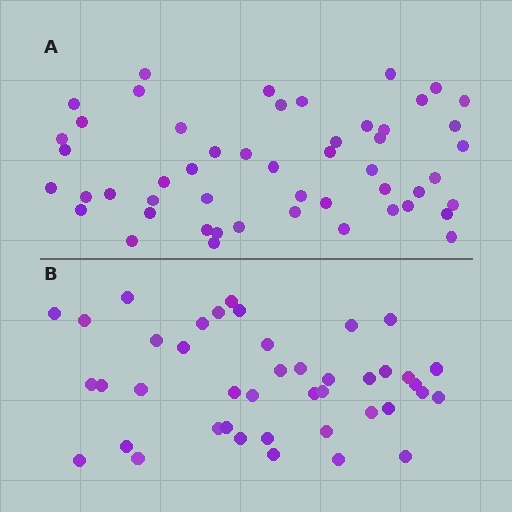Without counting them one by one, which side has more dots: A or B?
Region A (the top region) has more dots.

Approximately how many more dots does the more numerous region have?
Region A has roughly 8 or so more dots than region B.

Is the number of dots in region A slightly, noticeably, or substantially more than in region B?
Region A has only slightly more — the two regions are fairly close. The ratio is roughly 1.2 to 1.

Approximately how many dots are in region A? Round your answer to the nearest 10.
About 50 dots. (The exact count is 51, which rounds to 50.)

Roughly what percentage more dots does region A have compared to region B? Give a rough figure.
About 20% more.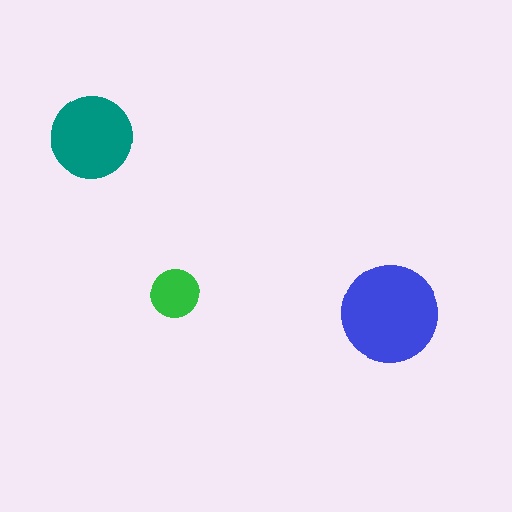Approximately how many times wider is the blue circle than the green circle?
About 2 times wider.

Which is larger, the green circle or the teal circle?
The teal one.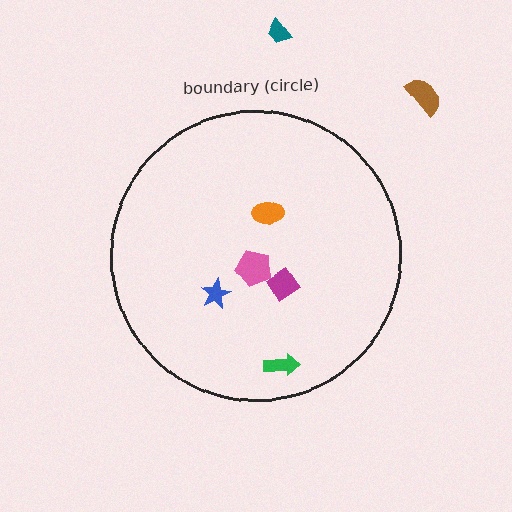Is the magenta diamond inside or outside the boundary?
Inside.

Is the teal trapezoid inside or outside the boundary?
Outside.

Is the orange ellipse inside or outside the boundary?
Inside.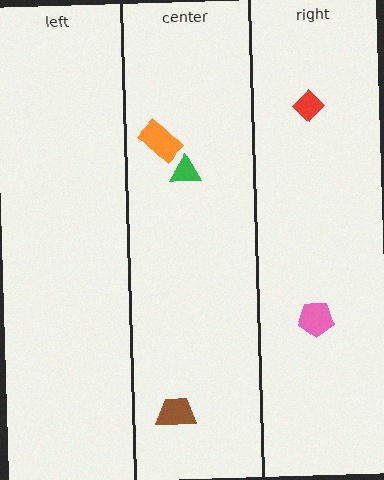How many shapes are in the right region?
2.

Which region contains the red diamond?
The right region.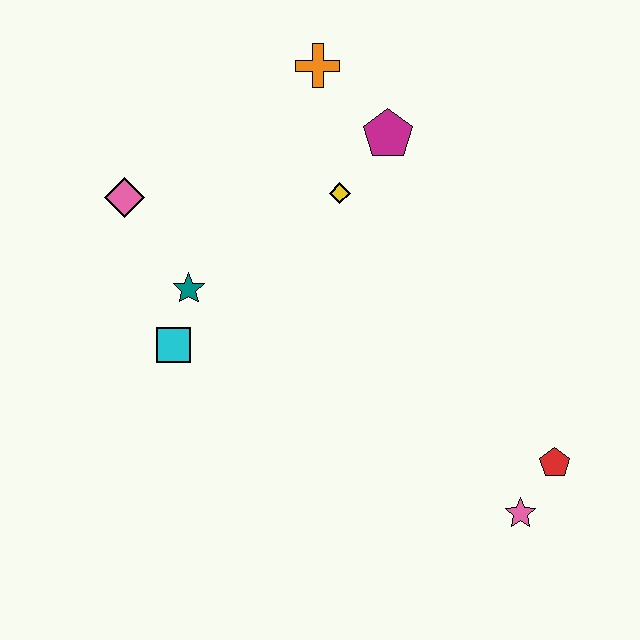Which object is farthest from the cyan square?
The red pentagon is farthest from the cyan square.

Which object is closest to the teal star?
The cyan square is closest to the teal star.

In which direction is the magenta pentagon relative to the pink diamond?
The magenta pentagon is to the right of the pink diamond.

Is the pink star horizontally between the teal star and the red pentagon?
Yes